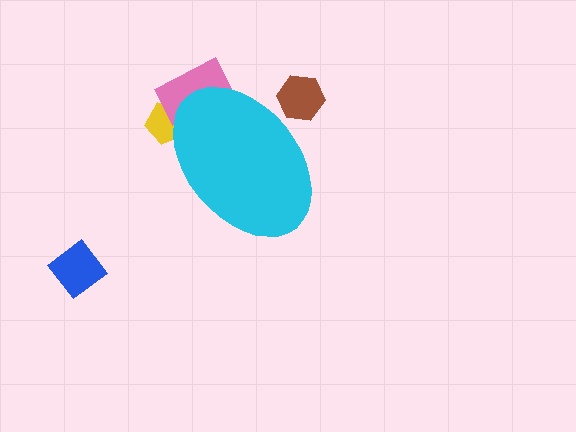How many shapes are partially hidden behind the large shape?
3 shapes are partially hidden.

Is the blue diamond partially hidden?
No, the blue diamond is fully visible.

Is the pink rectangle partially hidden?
Yes, the pink rectangle is partially hidden behind the cyan ellipse.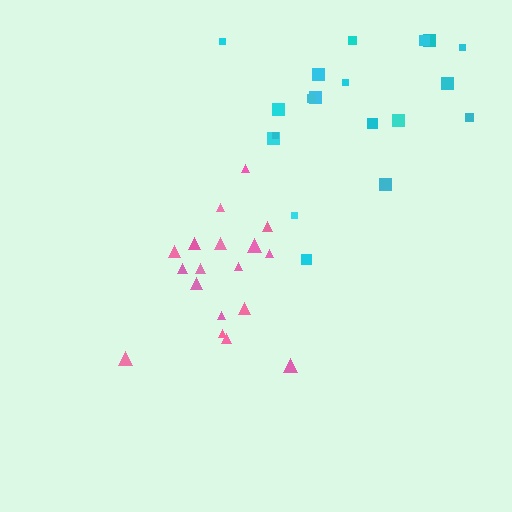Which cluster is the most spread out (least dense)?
Cyan.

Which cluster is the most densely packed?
Pink.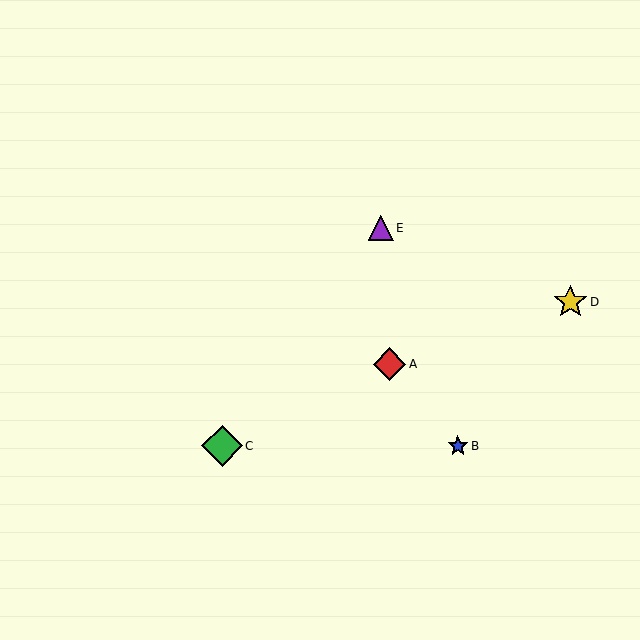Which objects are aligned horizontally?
Objects B, C are aligned horizontally.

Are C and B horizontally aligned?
Yes, both are at y≈446.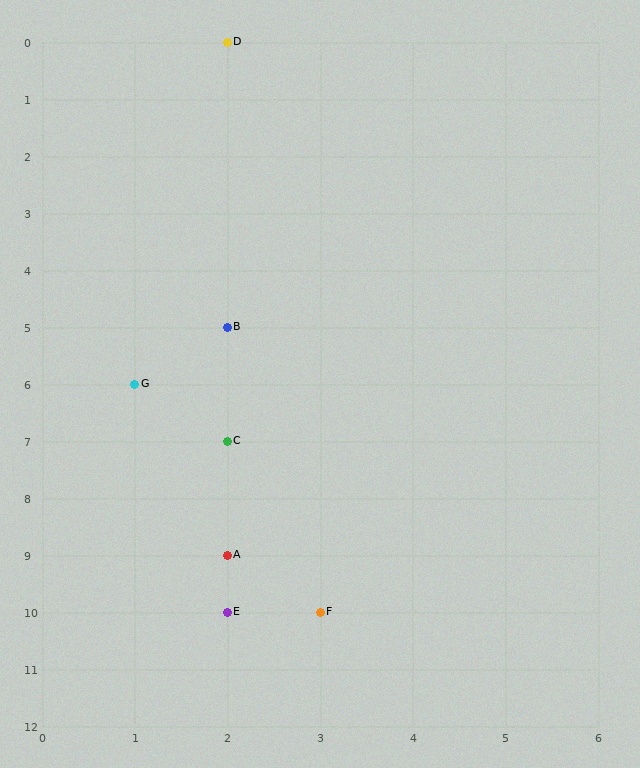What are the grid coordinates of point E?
Point E is at grid coordinates (2, 10).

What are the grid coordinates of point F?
Point F is at grid coordinates (3, 10).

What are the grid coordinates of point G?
Point G is at grid coordinates (1, 6).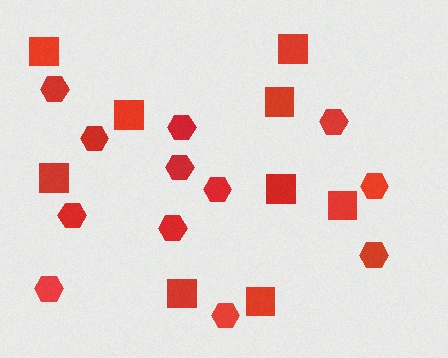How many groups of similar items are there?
There are 2 groups: one group of squares (9) and one group of hexagons (12).